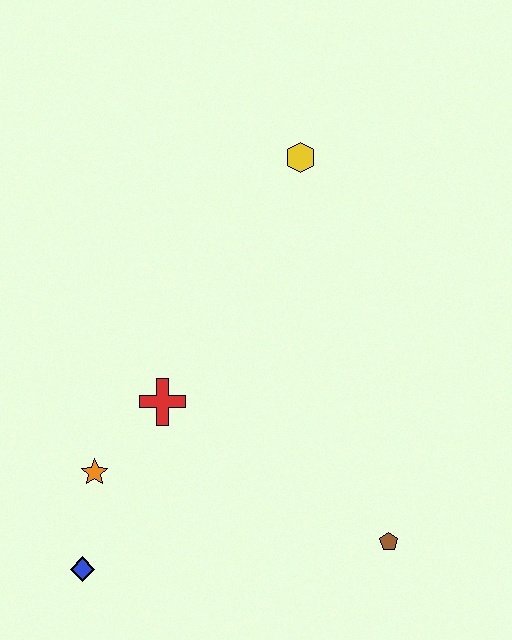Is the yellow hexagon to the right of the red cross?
Yes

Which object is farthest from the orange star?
The yellow hexagon is farthest from the orange star.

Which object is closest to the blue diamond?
The orange star is closest to the blue diamond.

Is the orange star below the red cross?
Yes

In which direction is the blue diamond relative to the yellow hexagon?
The blue diamond is below the yellow hexagon.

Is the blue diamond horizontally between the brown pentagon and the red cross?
No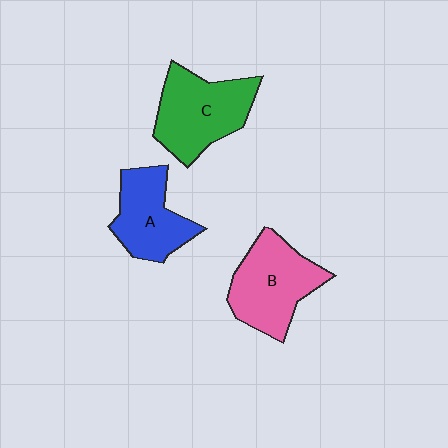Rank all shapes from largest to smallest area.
From largest to smallest: C (green), B (pink), A (blue).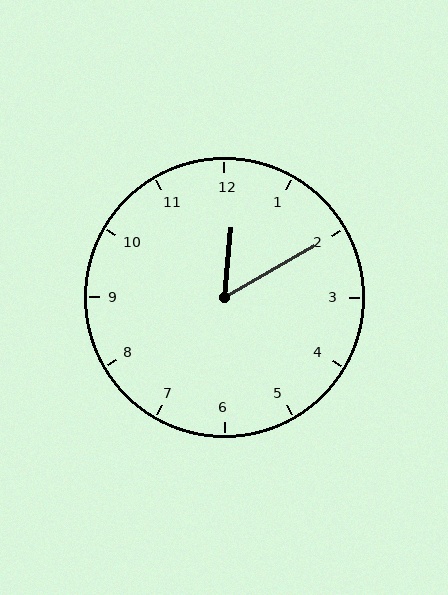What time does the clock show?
12:10.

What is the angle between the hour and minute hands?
Approximately 55 degrees.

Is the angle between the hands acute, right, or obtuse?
It is acute.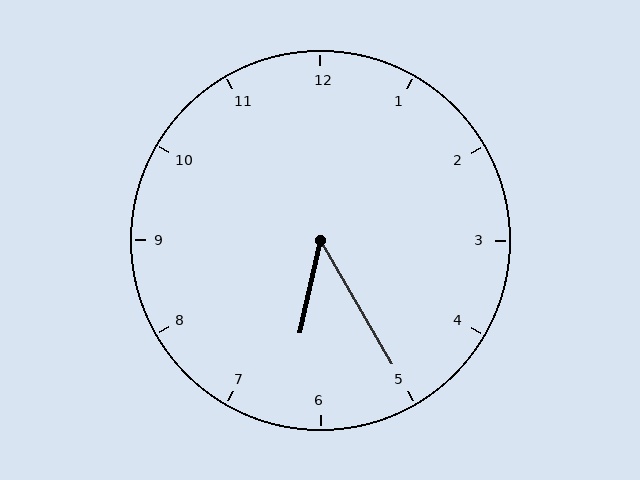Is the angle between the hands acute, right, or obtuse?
It is acute.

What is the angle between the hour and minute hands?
Approximately 42 degrees.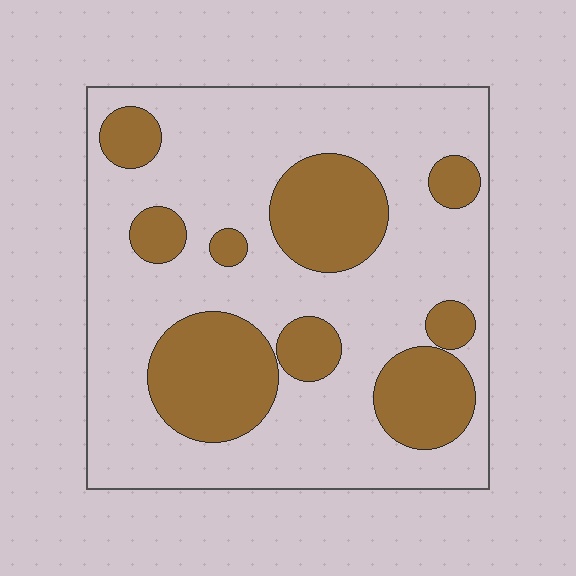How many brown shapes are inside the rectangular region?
9.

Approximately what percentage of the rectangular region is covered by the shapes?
Approximately 30%.